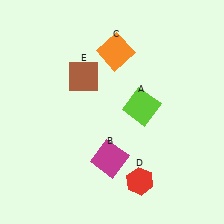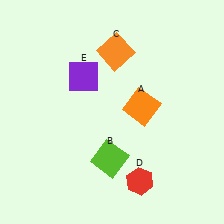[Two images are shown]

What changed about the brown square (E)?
In Image 1, E is brown. In Image 2, it changed to purple.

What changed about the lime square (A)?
In Image 1, A is lime. In Image 2, it changed to orange.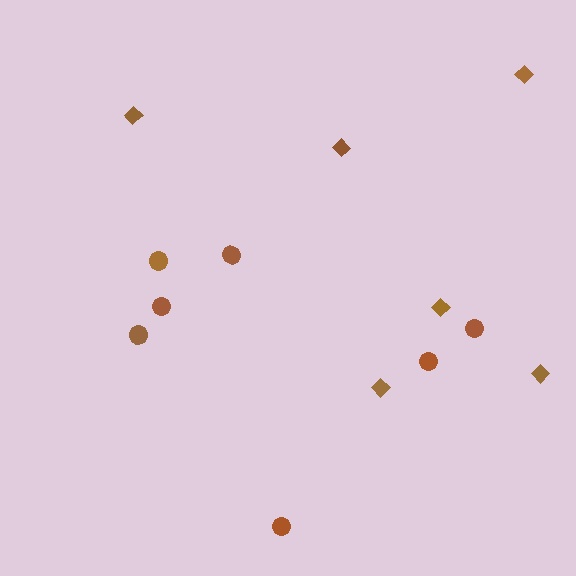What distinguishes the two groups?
There are 2 groups: one group of circles (7) and one group of diamonds (6).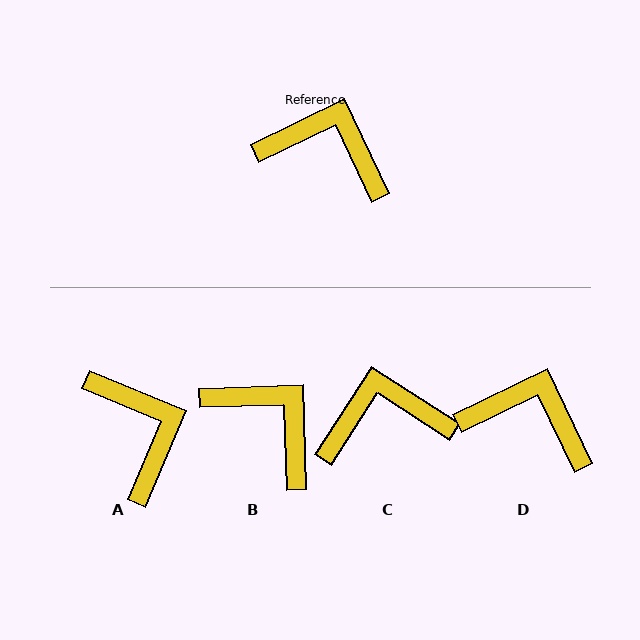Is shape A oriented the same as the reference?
No, it is off by about 48 degrees.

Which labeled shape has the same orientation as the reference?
D.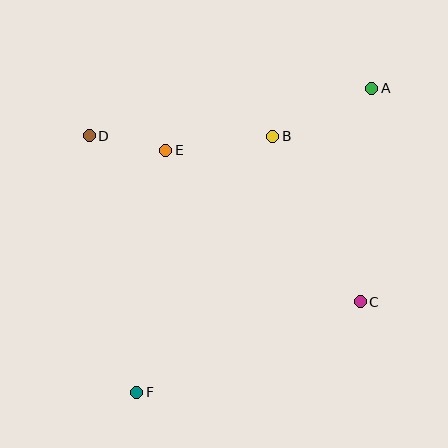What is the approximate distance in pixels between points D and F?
The distance between D and F is approximately 261 pixels.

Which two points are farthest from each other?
Points A and F are farthest from each other.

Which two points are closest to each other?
Points D and E are closest to each other.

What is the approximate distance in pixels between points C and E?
The distance between C and E is approximately 247 pixels.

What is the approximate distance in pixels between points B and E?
The distance between B and E is approximately 108 pixels.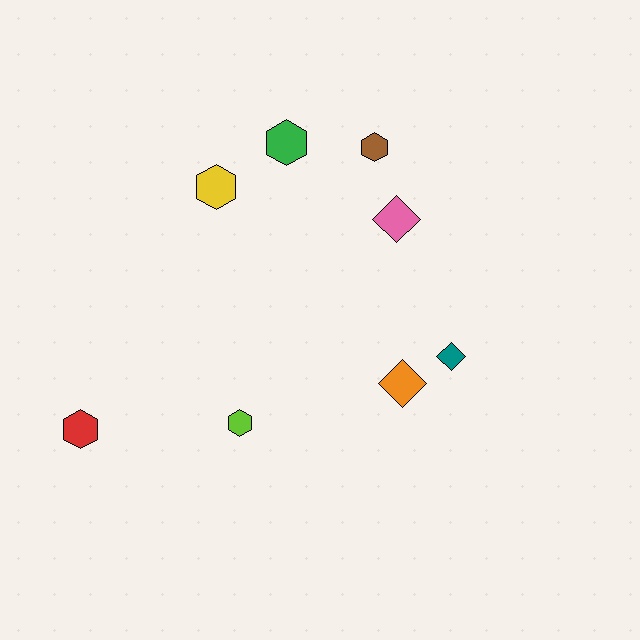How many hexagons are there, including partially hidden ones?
There are 5 hexagons.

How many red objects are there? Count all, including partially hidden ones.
There is 1 red object.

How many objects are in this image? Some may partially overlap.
There are 8 objects.